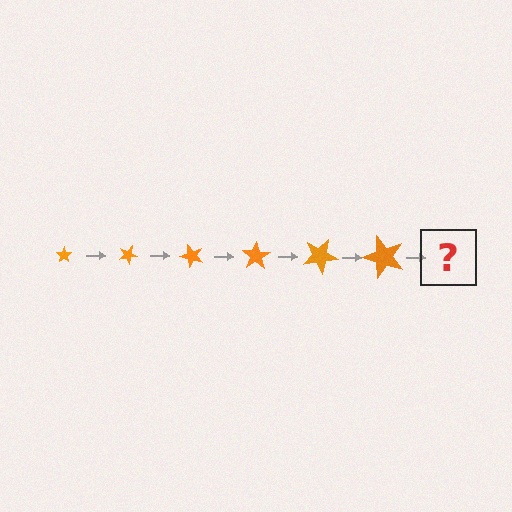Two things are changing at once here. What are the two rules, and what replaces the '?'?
The two rules are that the star grows larger each step and it rotates 25 degrees each step. The '?' should be a star, larger than the previous one and rotated 150 degrees from the start.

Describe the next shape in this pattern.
It should be a star, larger than the previous one and rotated 150 degrees from the start.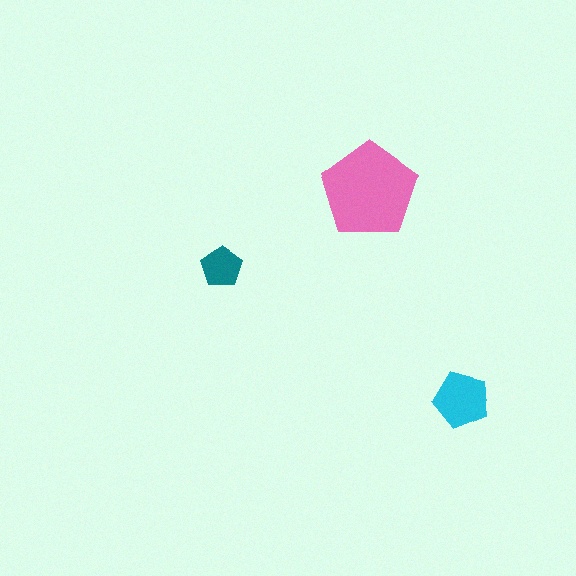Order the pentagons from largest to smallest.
the pink one, the cyan one, the teal one.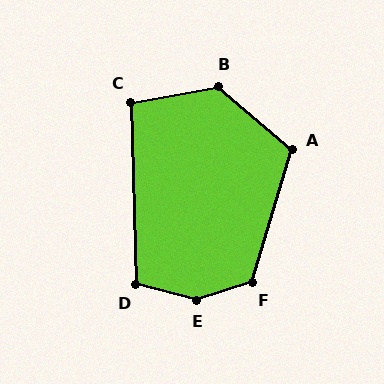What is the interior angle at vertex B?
Approximately 129 degrees (obtuse).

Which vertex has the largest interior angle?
E, at approximately 148 degrees.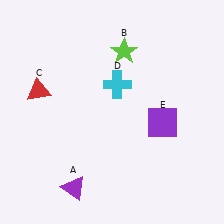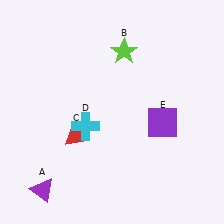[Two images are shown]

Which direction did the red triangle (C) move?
The red triangle (C) moved down.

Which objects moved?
The objects that moved are: the purple triangle (A), the red triangle (C), the cyan cross (D).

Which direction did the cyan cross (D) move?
The cyan cross (D) moved down.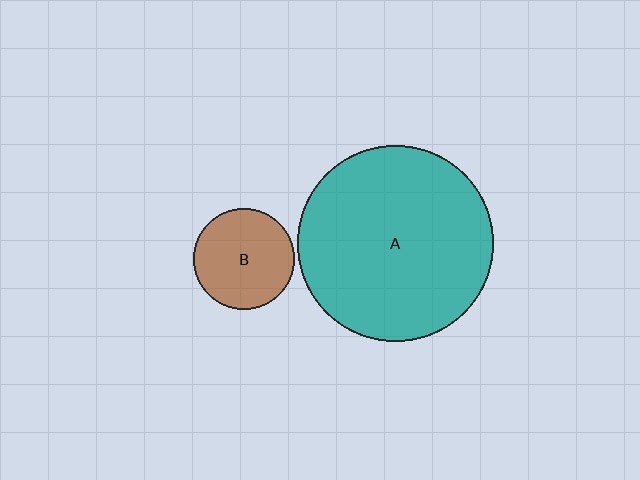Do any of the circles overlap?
No, none of the circles overlap.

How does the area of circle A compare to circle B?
Approximately 3.8 times.